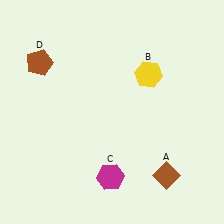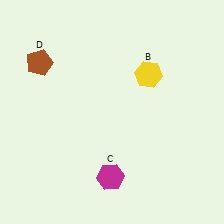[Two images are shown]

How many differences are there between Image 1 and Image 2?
There is 1 difference between the two images.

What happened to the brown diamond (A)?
The brown diamond (A) was removed in Image 2. It was in the bottom-right area of Image 1.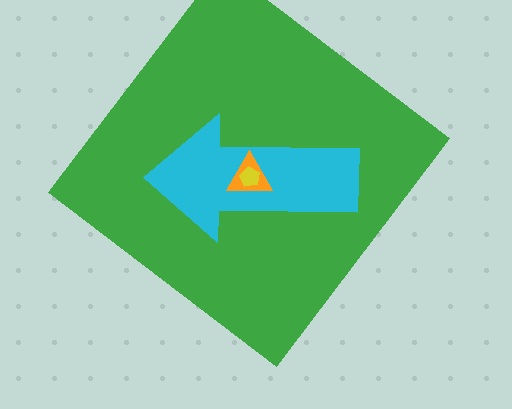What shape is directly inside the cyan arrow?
The orange triangle.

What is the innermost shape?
The yellow pentagon.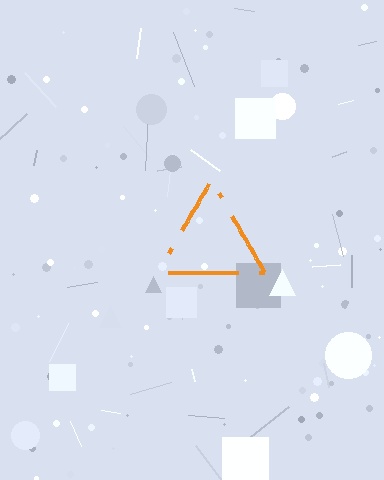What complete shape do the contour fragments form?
The contour fragments form a triangle.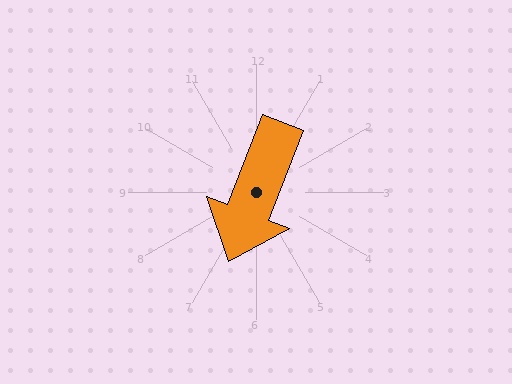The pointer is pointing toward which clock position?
Roughly 7 o'clock.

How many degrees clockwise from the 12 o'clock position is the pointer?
Approximately 201 degrees.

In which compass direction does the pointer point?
South.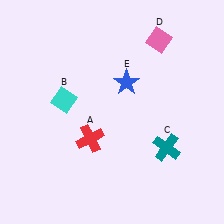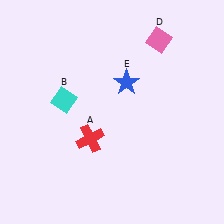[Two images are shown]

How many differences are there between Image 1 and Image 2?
There is 1 difference between the two images.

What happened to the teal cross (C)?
The teal cross (C) was removed in Image 2. It was in the bottom-right area of Image 1.